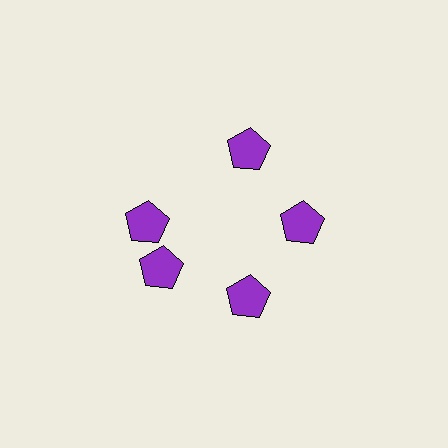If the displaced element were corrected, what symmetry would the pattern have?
It would have 5-fold rotational symmetry — the pattern would map onto itself every 72 degrees.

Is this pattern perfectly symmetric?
No. The 5 purple pentagons are arranged in a ring, but one element near the 10 o'clock position is rotated out of alignment along the ring, breaking the 5-fold rotational symmetry.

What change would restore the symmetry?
The symmetry would be restored by rotating it back into even spacing with its neighbors so that all 5 pentagons sit at equal angles and equal distance from the center.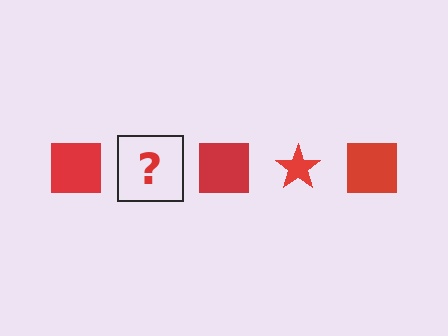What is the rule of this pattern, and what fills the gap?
The rule is that the pattern cycles through square, star shapes in red. The gap should be filled with a red star.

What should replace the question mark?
The question mark should be replaced with a red star.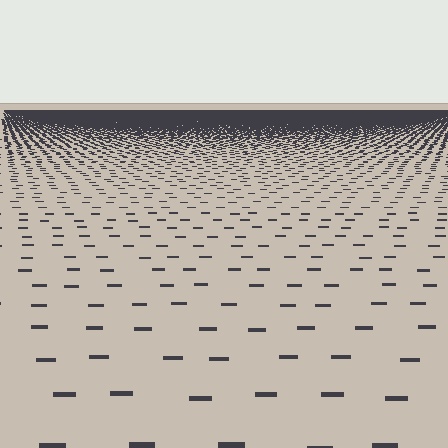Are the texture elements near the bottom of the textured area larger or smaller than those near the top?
Larger. Near the bottom, elements are closer to the viewer and appear at a bigger on-screen size.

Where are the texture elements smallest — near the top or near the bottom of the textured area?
Near the top.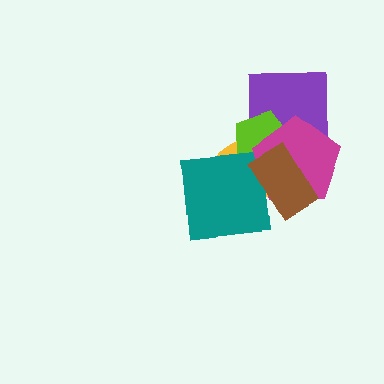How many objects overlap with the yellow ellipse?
5 objects overlap with the yellow ellipse.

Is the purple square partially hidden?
Yes, it is partially covered by another shape.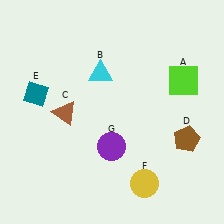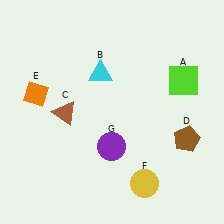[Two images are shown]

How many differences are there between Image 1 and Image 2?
There is 1 difference between the two images.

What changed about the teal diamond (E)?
In Image 1, E is teal. In Image 2, it changed to orange.